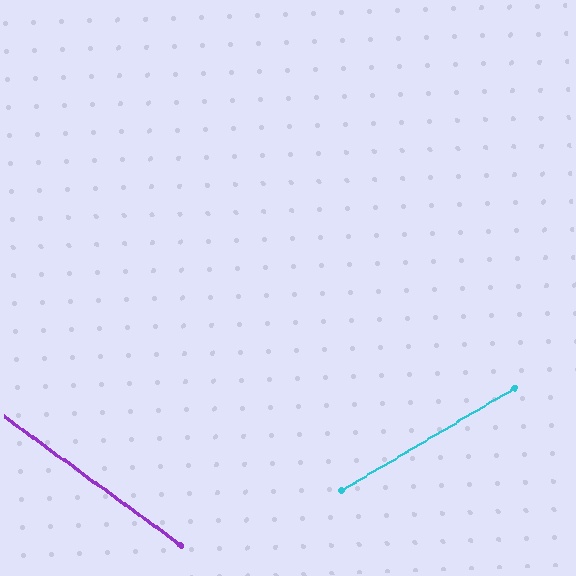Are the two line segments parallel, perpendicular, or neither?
Neither parallel nor perpendicular — they differ by about 67°.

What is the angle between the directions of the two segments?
Approximately 67 degrees.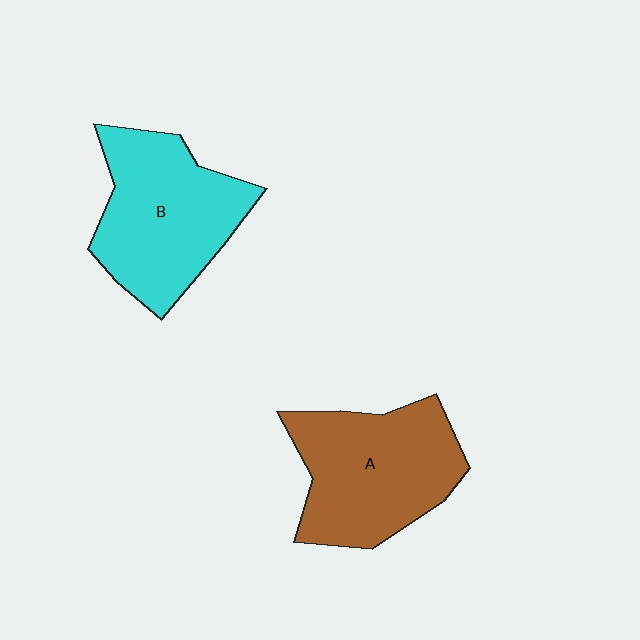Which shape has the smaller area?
Shape B (cyan).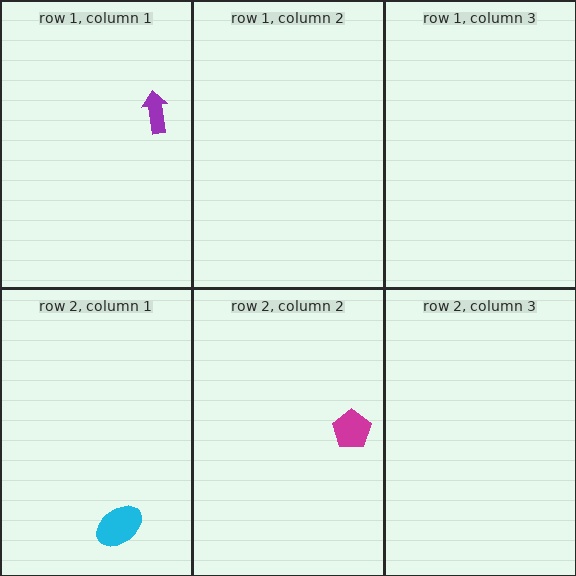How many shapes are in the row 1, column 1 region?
1.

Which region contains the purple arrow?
The row 1, column 1 region.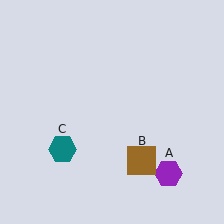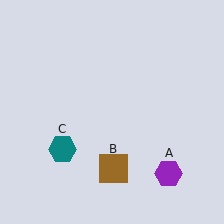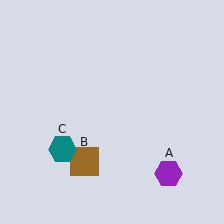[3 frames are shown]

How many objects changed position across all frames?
1 object changed position: brown square (object B).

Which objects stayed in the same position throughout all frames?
Purple hexagon (object A) and teal hexagon (object C) remained stationary.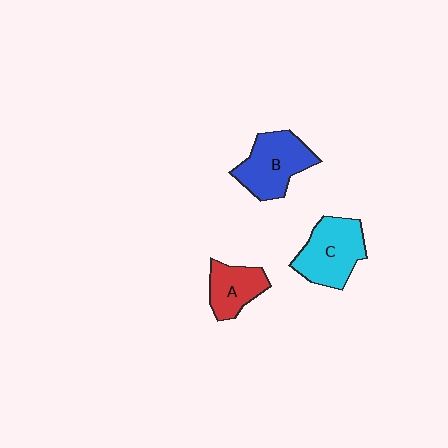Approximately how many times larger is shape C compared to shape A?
Approximately 1.5 times.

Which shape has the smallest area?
Shape A (red).